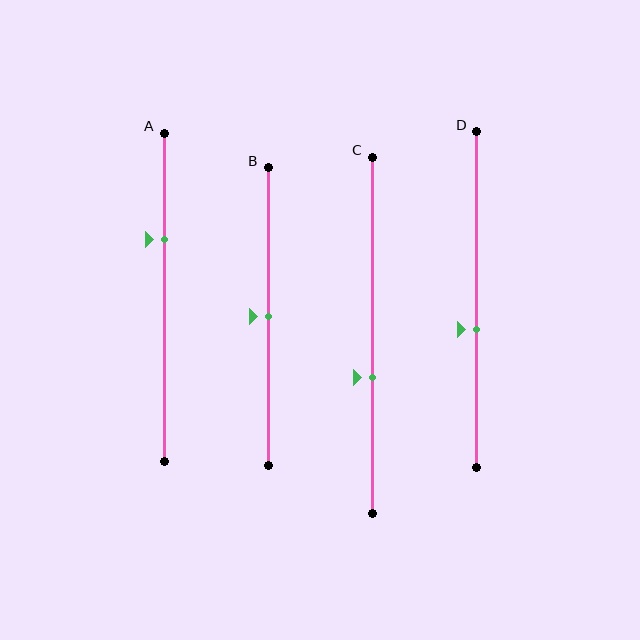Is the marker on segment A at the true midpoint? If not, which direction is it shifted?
No, the marker on segment A is shifted upward by about 18% of the segment length.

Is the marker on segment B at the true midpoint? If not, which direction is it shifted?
Yes, the marker on segment B is at the true midpoint.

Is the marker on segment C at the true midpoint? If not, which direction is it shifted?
No, the marker on segment C is shifted downward by about 12% of the segment length.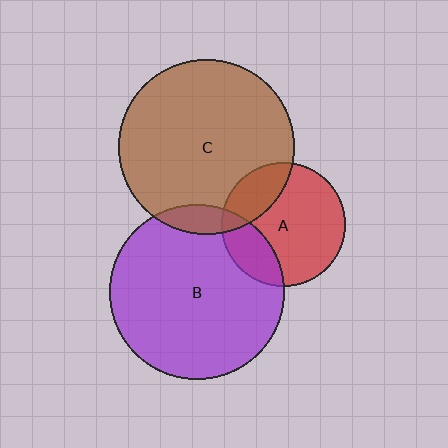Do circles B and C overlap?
Yes.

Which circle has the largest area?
Circle C (brown).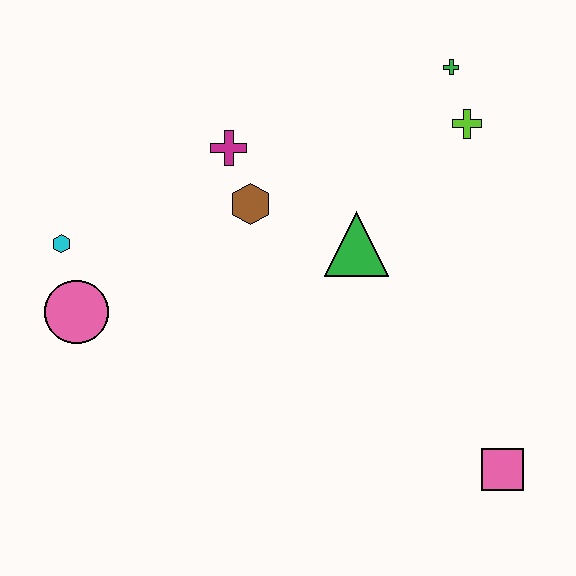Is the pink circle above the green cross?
No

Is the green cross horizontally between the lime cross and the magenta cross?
Yes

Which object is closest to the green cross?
The lime cross is closest to the green cross.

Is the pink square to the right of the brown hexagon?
Yes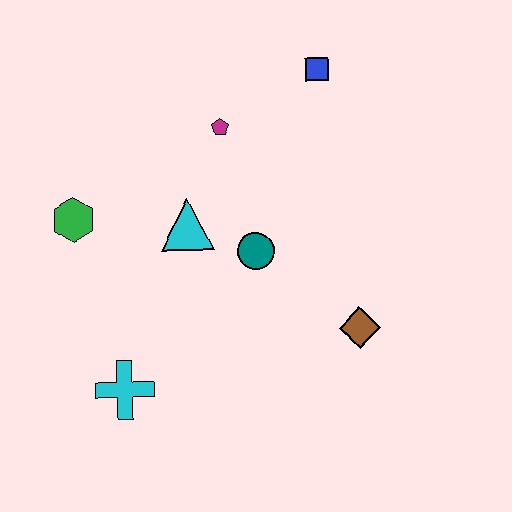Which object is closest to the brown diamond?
The teal circle is closest to the brown diamond.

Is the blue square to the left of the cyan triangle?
No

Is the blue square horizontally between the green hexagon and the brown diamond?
Yes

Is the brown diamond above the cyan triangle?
No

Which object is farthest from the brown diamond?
The green hexagon is farthest from the brown diamond.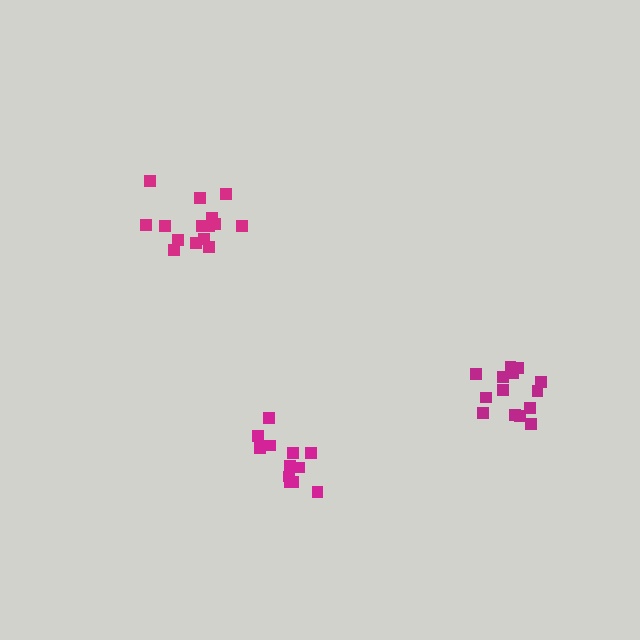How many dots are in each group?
Group 1: 12 dots, Group 2: 16 dots, Group 3: 14 dots (42 total).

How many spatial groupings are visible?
There are 3 spatial groupings.